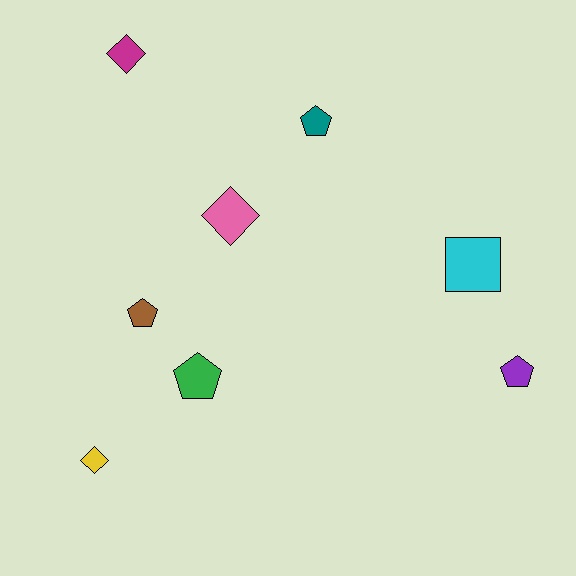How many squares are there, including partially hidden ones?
There is 1 square.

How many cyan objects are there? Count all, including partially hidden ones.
There is 1 cyan object.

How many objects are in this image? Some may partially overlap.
There are 8 objects.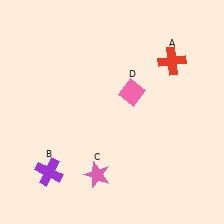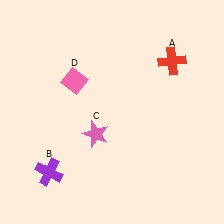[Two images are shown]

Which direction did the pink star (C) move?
The pink star (C) moved up.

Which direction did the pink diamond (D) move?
The pink diamond (D) moved left.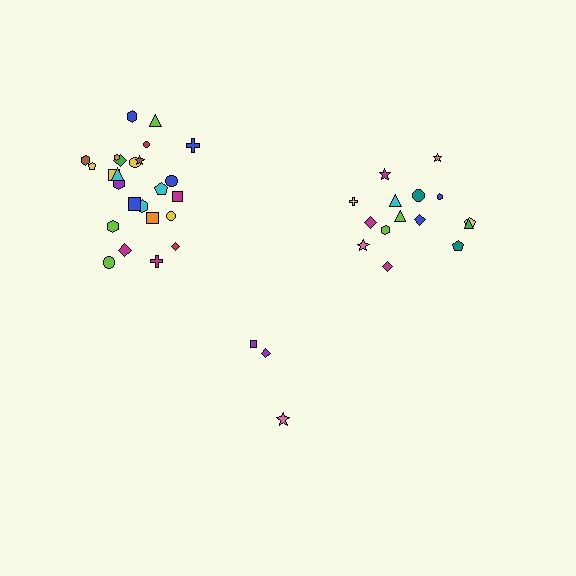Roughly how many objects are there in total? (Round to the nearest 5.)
Roughly 45 objects in total.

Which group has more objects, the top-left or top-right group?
The top-left group.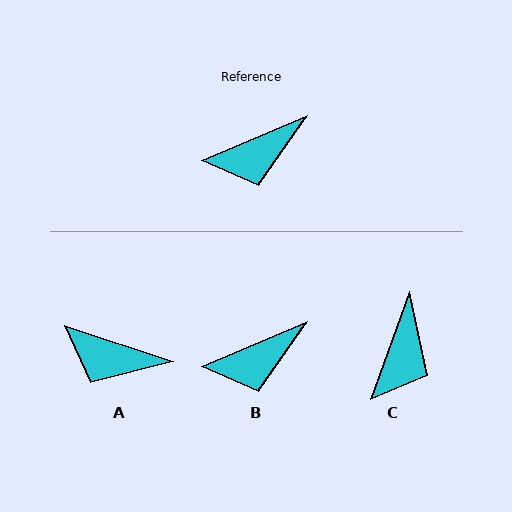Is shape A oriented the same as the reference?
No, it is off by about 41 degrees.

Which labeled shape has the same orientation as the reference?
B.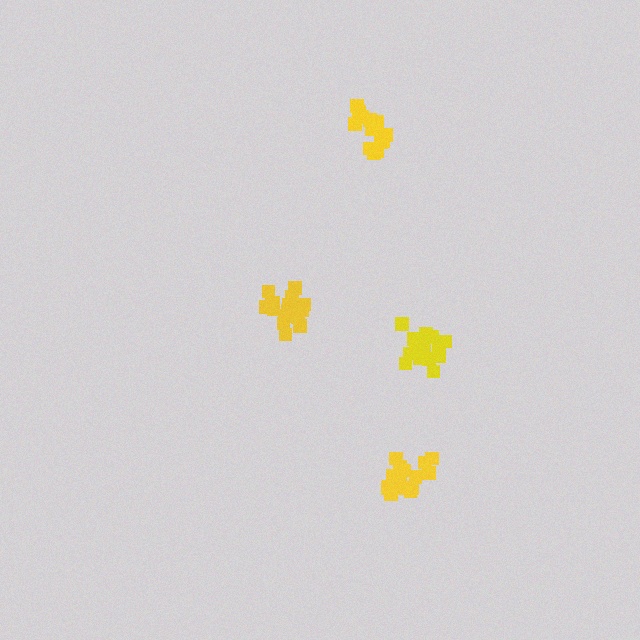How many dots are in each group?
Group 1: 18 dots, Group 2: 18 dots, Group 3: 15 dots, Group 4: 17 dots (68 total).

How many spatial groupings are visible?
There are 4 spatial groupings.